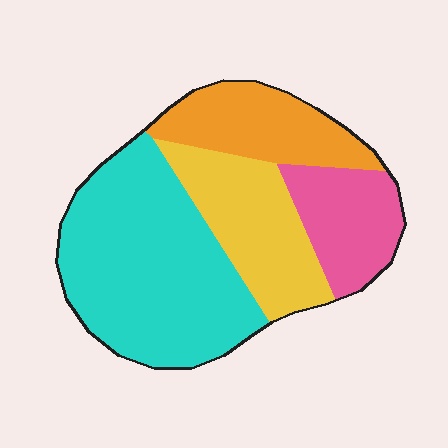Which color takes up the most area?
Cyan, at roughly 45%.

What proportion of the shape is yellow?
Yellow takes up about one fifth (1/5) of the shape.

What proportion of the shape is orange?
Orange covers 18% of the shape.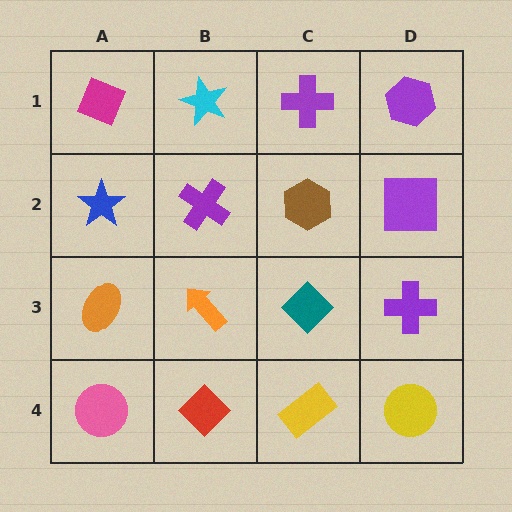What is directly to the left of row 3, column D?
A teal diamond.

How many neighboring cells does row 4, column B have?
3.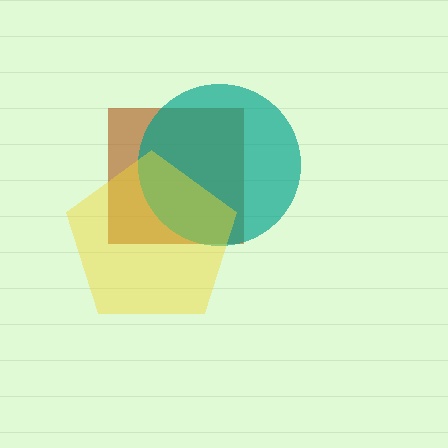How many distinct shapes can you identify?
There are 3 distinct shapes: a brown square, a teal circle, a yellow pentagon.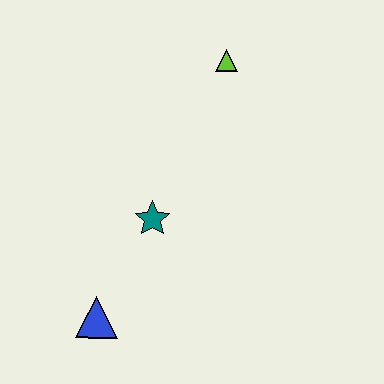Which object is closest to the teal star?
The blue triangle is closest to the teal star.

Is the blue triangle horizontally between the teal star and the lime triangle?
No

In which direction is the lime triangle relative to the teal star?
The lime triangle is above the teal star.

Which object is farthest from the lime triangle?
The blue triangle is farthest from the lime triangle.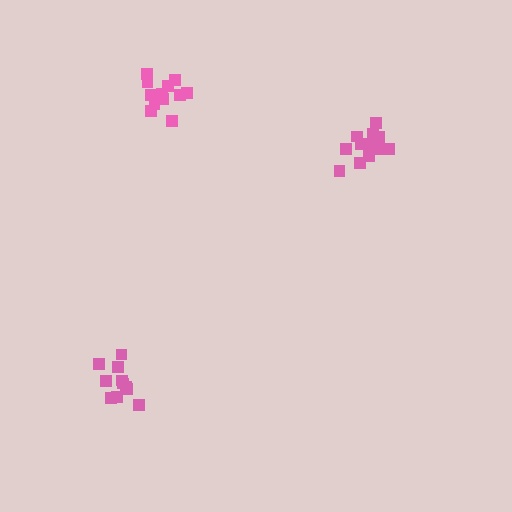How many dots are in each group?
Group 1: 13 dots, Group 2: 12 dots, Group 3: 13 dots (38 total).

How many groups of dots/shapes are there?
There are 3 groups.